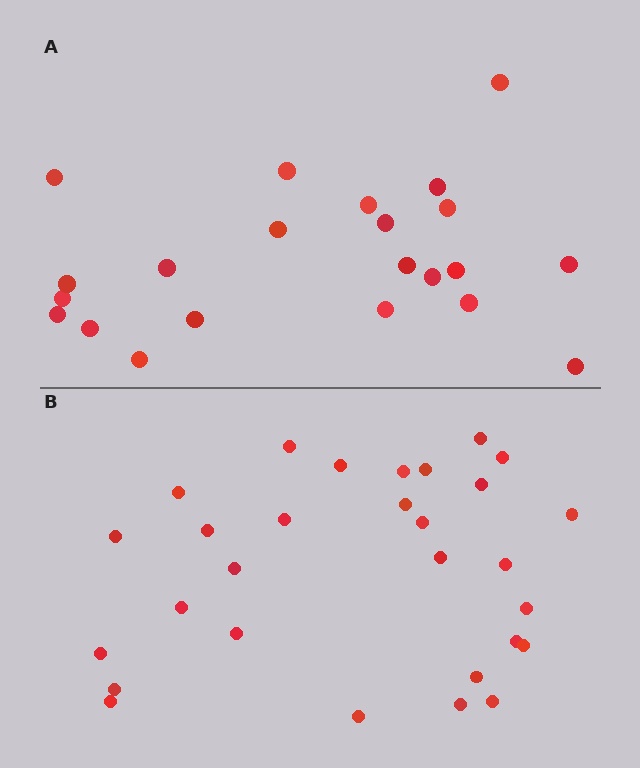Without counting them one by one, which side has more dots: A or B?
Region B (the bottom region) has more dots.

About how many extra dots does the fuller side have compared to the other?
Region B has roughly 8 or so more dots than region A.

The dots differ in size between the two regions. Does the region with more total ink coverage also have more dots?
No. Region A has more total ink coverage because its dots are larger, but region B actually contains more individual dots. Total area can be misleading — the number of items is what matters here.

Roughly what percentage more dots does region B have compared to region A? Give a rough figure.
About 30% more.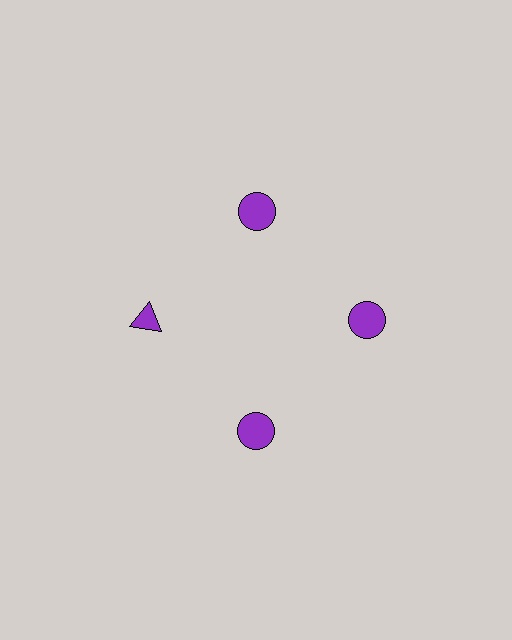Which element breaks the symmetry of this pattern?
The purple triangle at roughly the 9 o'clock position breaks the symmetry. All other shapes are purple circles.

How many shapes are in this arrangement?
There are 4 shapes arranged in a ring pattern.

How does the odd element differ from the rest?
It has a different shape: triangle instead of circle.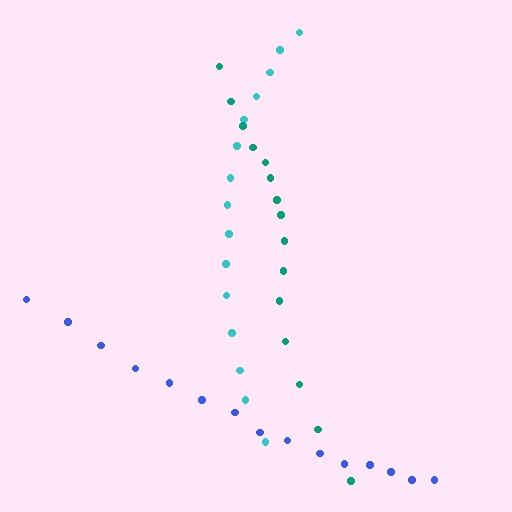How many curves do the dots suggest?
There are 3 distinct paths.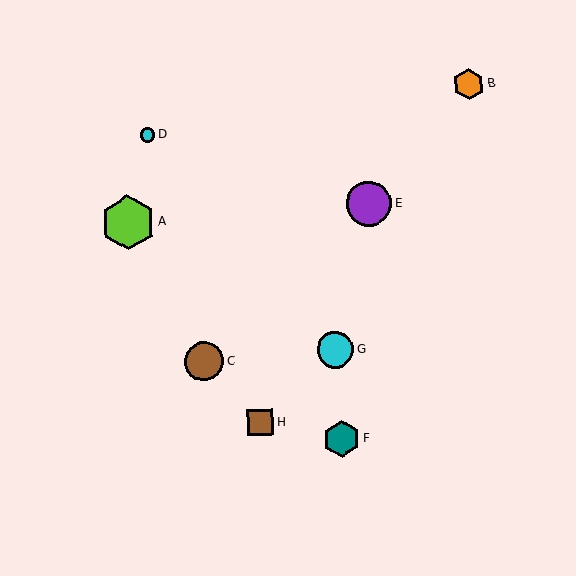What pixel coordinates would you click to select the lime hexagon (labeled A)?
Click at (128, 223) to select the lime hexagon A.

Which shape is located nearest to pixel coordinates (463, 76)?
The orange hexagon (labeled B) at (469, 84) is nearest to that location.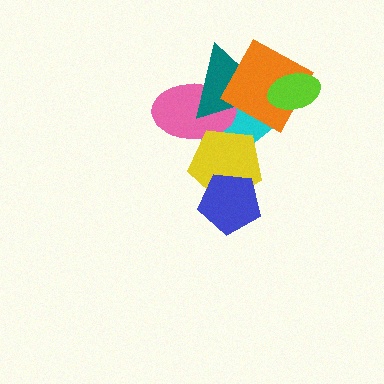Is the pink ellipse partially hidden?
Yes, it is partially covered by another shape.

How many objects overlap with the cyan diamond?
4 objects overlap with the cyan diamond.